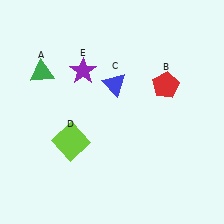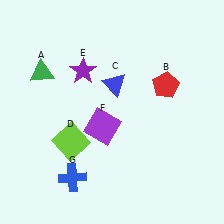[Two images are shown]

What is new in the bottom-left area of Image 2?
A blue cross (G) was added in the bottom-left area of Image 2.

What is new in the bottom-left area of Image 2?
A purple square (F) was added in the bottom-left area of Image 2.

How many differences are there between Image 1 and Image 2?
There are 2 differences between the two images.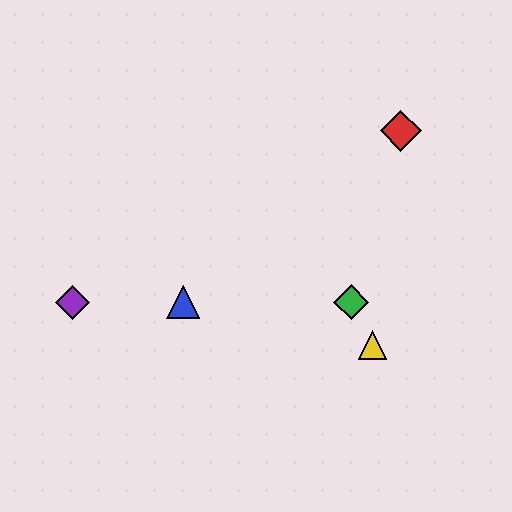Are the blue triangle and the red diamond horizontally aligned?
No, the blue triangle is at y≈302 and the red diamond is at y≈131.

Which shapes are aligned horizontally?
The blue triangle, the green diamond, the purple diamond are aligned horizontally.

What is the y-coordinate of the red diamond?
The red diamond is at y≈131.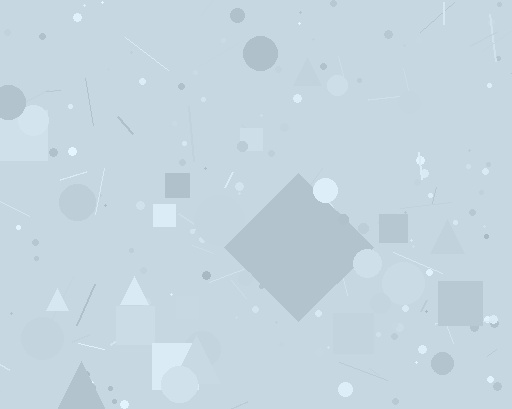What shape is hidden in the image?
A diamond is hidden in the image.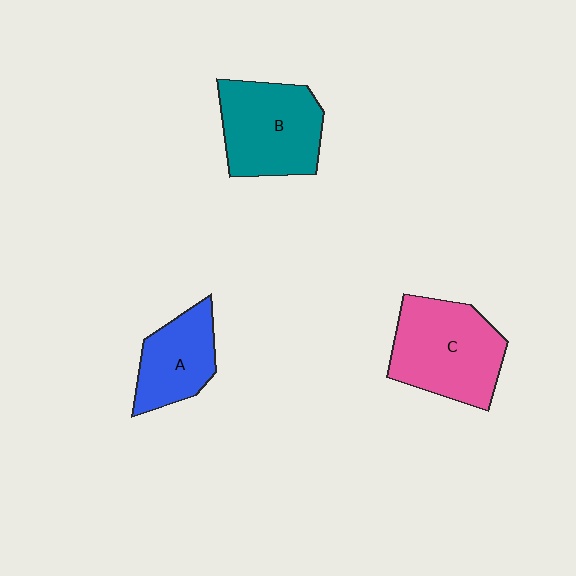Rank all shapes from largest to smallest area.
From largest to smallest: C (pink), B (teal), A (blue).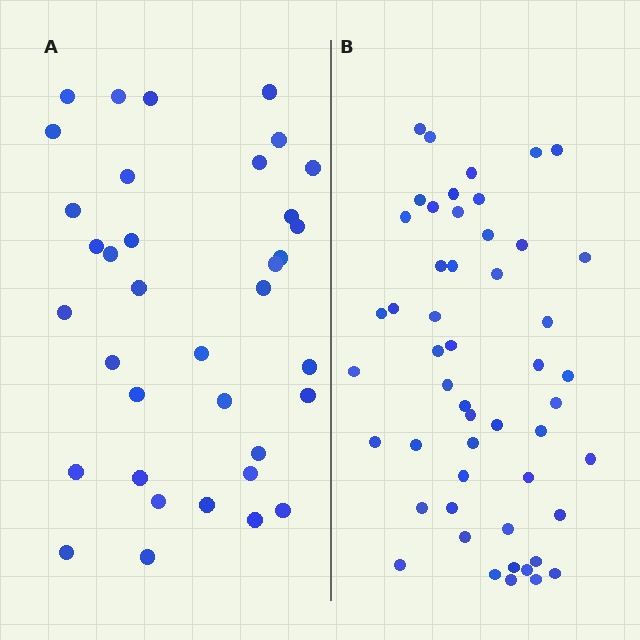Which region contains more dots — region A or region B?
Region B (the right region) has more dots.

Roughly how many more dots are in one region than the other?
Region B has approximately 15 more dots than region A.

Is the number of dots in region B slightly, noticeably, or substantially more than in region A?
Region B has noticeably more, but not dramatically so. The ratio is roughly 1.4 to 1.